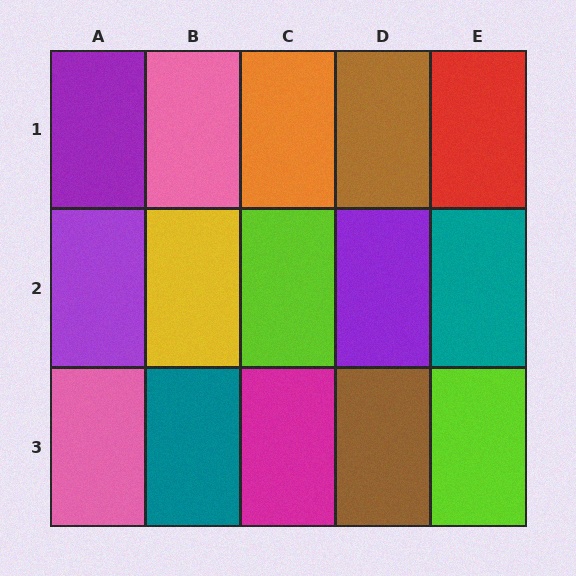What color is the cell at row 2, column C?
Lime.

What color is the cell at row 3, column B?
Teal.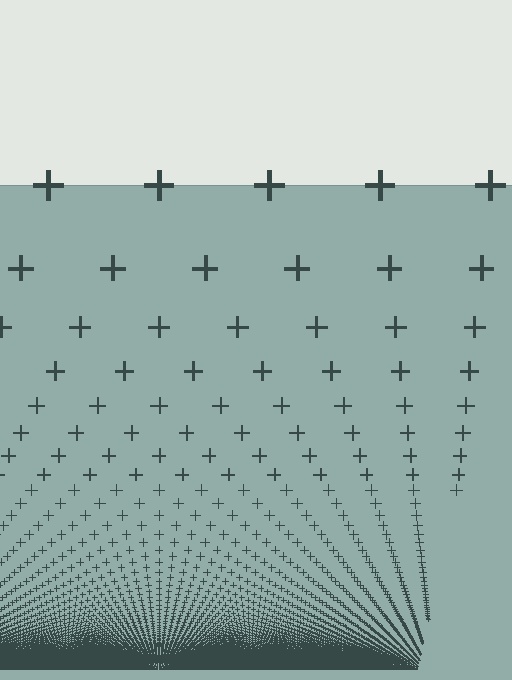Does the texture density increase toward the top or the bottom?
Density increases toward the bottom.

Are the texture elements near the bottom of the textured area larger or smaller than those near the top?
Smaller. The gradient is inverted — elements near the bottom are smaller and denser.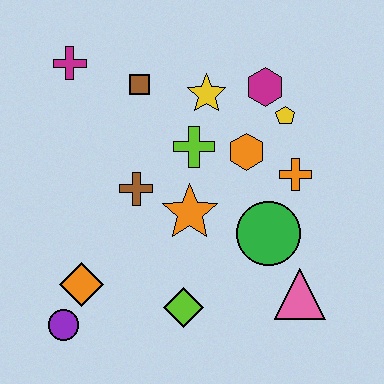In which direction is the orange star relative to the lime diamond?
The orange star is above the lime diamond.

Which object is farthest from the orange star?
The magenta cross is farthest from the orange star.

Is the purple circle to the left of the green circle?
Yes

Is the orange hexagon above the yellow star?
No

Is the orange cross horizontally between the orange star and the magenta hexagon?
No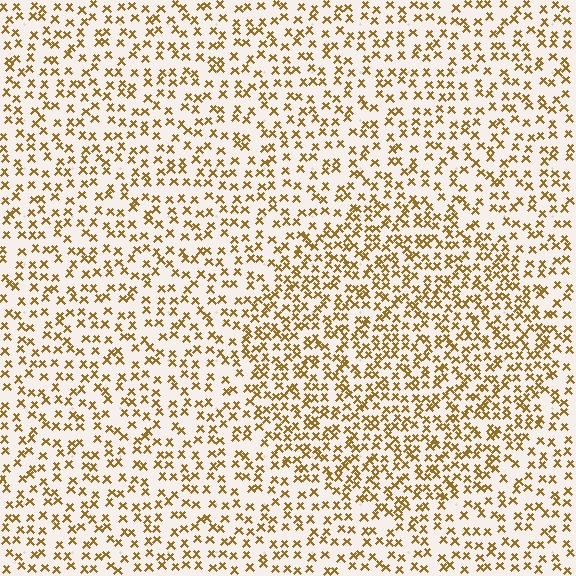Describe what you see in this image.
The image contains small brown elements arranged at two different densities. A circle-shaped region is visible where the elements are more densely packed than the surrounding area.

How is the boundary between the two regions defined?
The boundary is defined by a change in element density (approximately 1.6x ratio). All elements are the same color, size, and shape.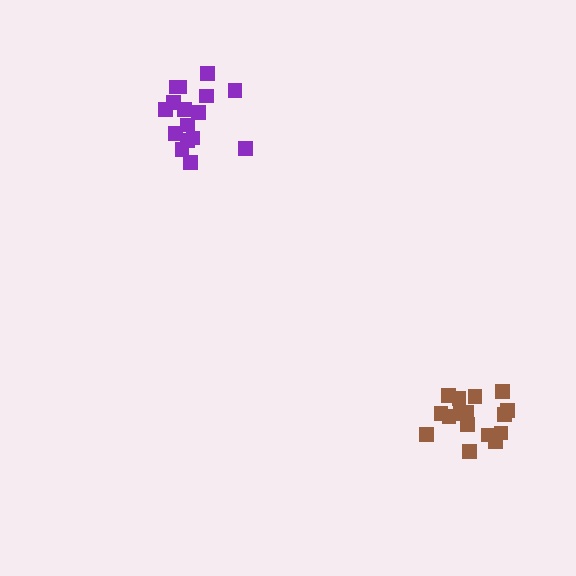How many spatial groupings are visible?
There are 2 spatial groupings.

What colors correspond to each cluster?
The clusters are colored: brown, purple.